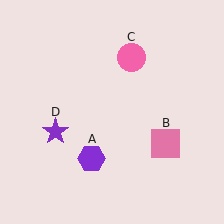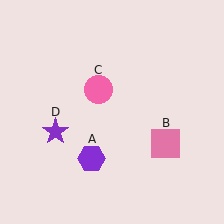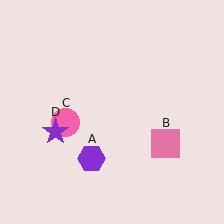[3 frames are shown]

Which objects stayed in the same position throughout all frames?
Purple hexagon (object A) and pink square (object B) and purple star (object D) remained stationary.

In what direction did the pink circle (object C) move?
The pink circle (object C) moved down and to the left.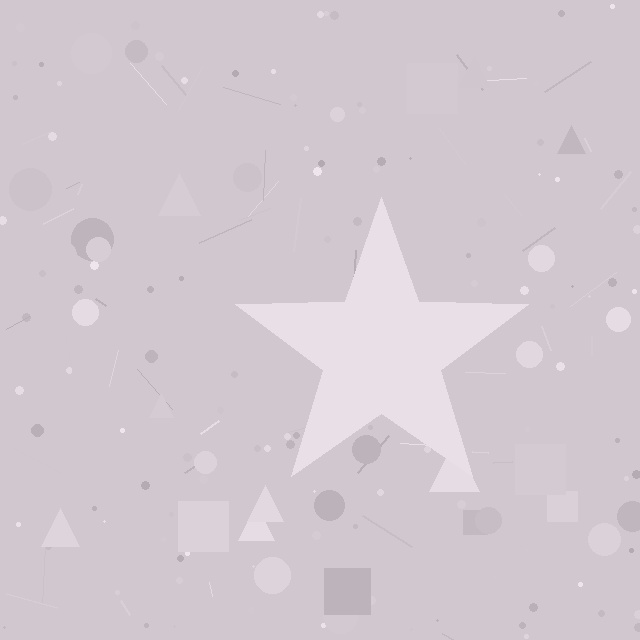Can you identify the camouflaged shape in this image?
The camouflaged shape is a star.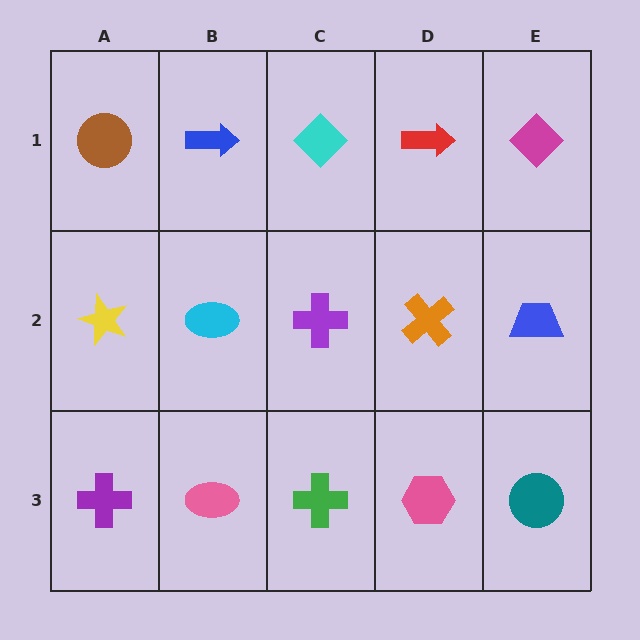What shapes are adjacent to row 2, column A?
A brown circle (row 1, column A), a purple cross (row 3, column A), a cyan ellipse (row 2, column B).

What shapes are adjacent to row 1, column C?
A purple cross (row 2, column C), a blue arrow (row 1, column B), a red arrow (row 1, column D).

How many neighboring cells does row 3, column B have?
3.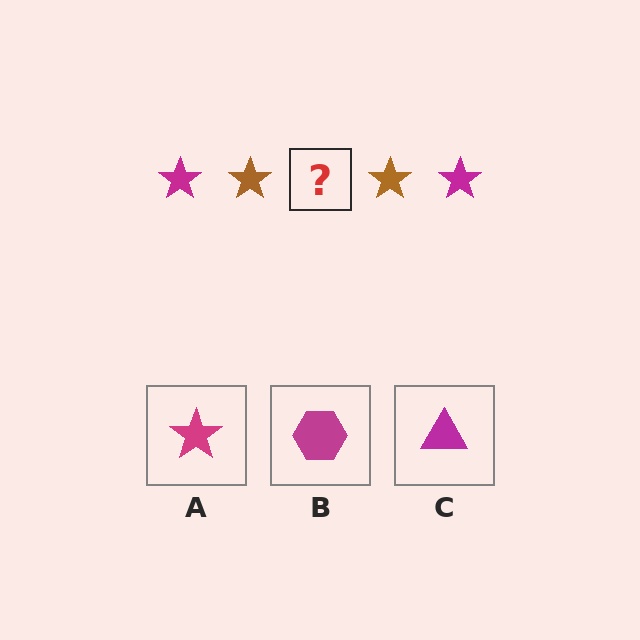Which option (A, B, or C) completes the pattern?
A.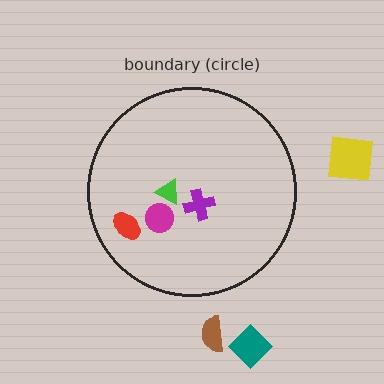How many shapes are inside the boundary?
4 inside, 3 outside.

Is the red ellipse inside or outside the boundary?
Inside.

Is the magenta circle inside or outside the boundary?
Inside.